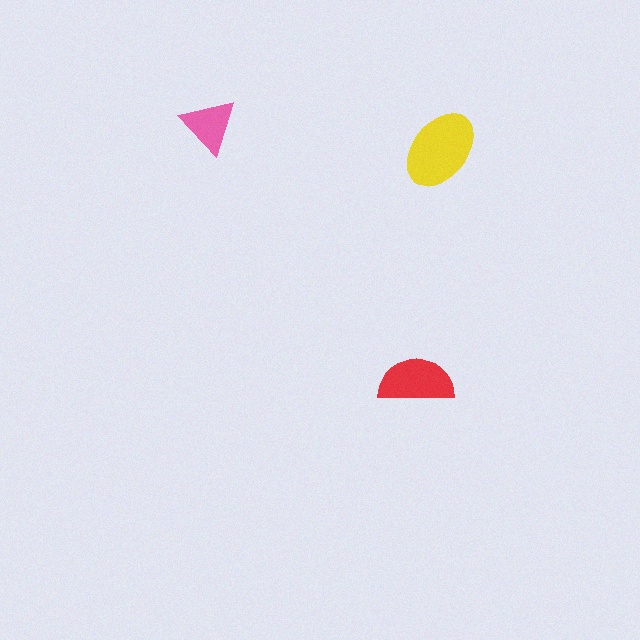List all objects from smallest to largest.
The pink triangle, the red semicircle, the yellow ellipse.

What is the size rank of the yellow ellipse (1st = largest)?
1st.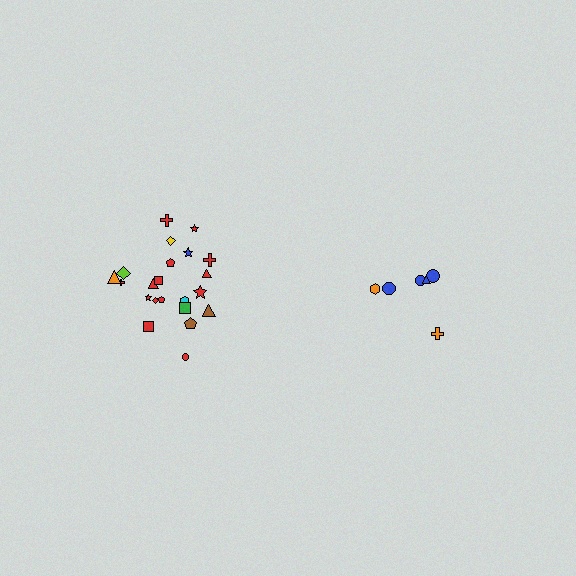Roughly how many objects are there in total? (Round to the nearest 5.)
Roughly 30 objects in total.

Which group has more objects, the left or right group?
The left group.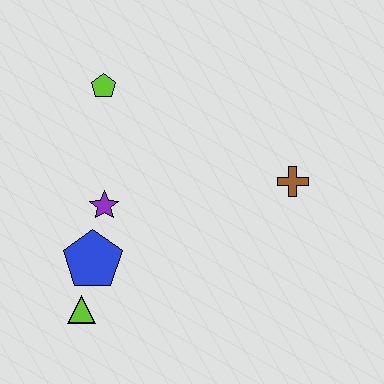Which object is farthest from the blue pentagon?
The brown cross is farthest from the blue pentagon.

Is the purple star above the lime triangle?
Yes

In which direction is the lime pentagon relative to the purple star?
The lime pentagon is above the purple star.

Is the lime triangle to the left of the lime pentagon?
Yes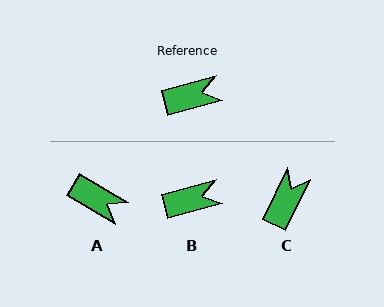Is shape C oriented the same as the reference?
No, it is off by about 49 degrees.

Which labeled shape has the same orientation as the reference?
B.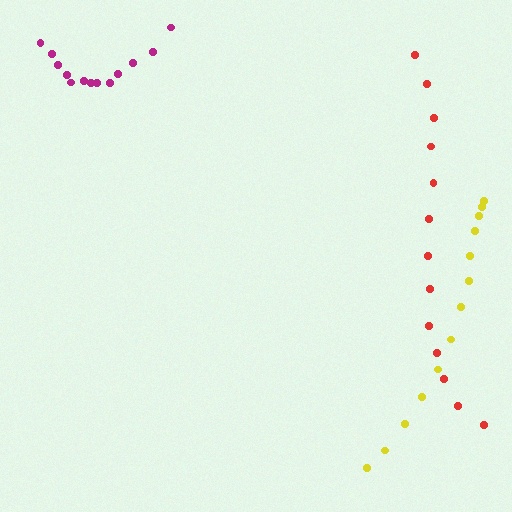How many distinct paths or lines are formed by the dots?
There are 3 distinct paths.